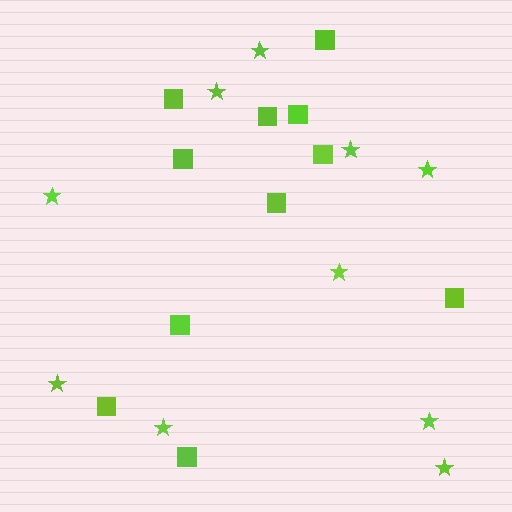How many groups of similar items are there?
There are 2 groups: one group of stars (10) and one group of squares (11).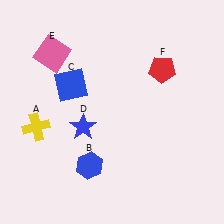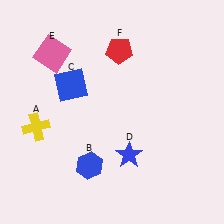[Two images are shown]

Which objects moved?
The objects that moved are: the blue star (D), the red pentagon (F).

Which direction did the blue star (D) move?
The blue star (D) moved right.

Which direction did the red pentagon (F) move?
The red pentagon (F) moved left.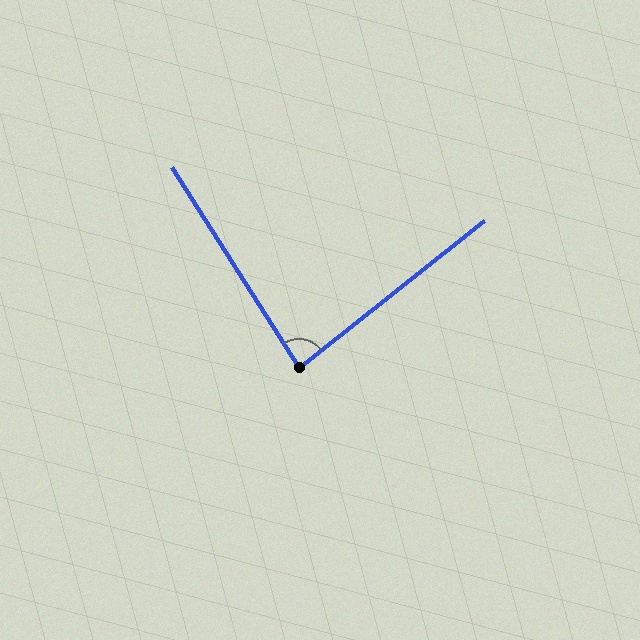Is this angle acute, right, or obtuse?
It is acute.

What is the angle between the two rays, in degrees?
Approximately 84 degrees.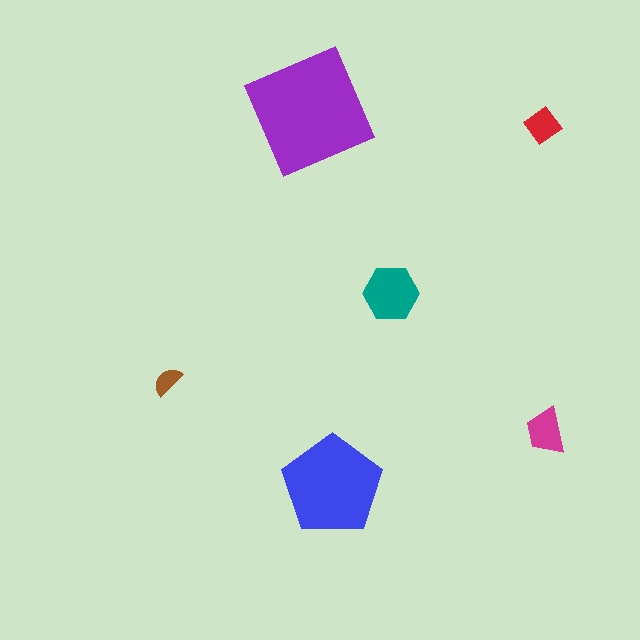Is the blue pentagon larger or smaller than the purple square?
Smaller.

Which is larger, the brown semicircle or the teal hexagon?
The teal hexagon.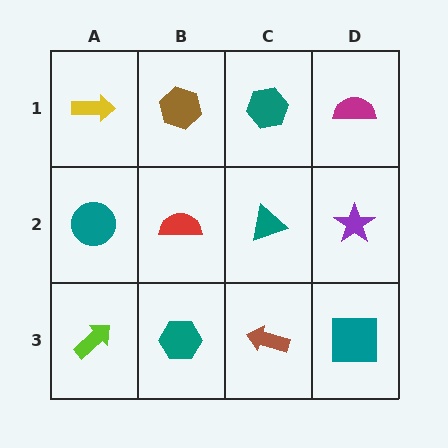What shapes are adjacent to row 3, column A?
A teal circle (row 2, column A), a teal hexagon (row 3, column B).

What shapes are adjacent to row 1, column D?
A purple star (row 2, column D), a teal hexagon (row 1, column C).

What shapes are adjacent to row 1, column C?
A teal triangle (row 2, column C), a brown hexagon (row 1, column B), a magenta semicircle (row 1, column D).